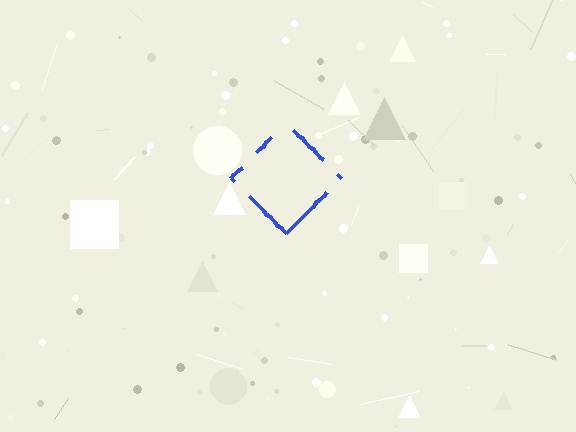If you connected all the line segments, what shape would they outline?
They would outline a diamond.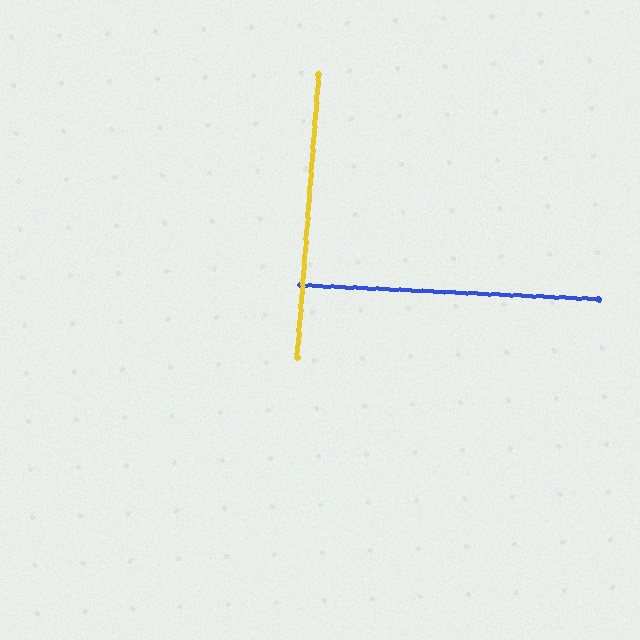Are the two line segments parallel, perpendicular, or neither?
Perpendicular — they meet at approximately 88°.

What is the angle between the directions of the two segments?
Approximately 88 degrees.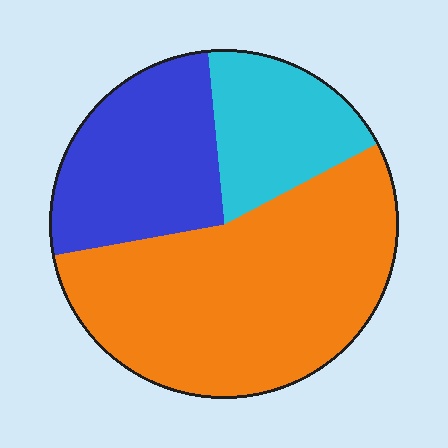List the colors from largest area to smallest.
From largest to smallest: orange, blue, cyan.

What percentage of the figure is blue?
Blue takes up about one quarter (1/4) of the figure.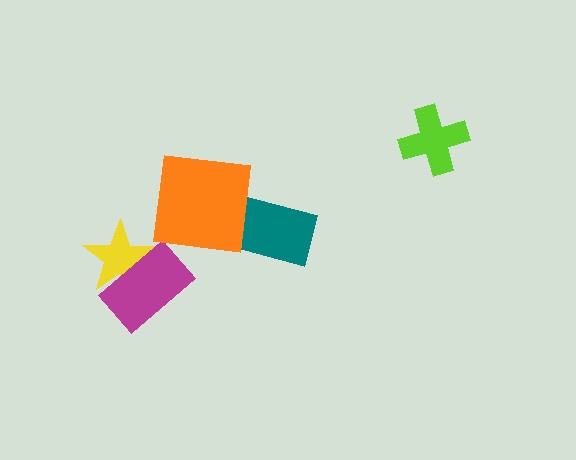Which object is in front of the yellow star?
The magenta rectangle is in front of the yellow star.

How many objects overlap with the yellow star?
1 object overlaps with the yellow star.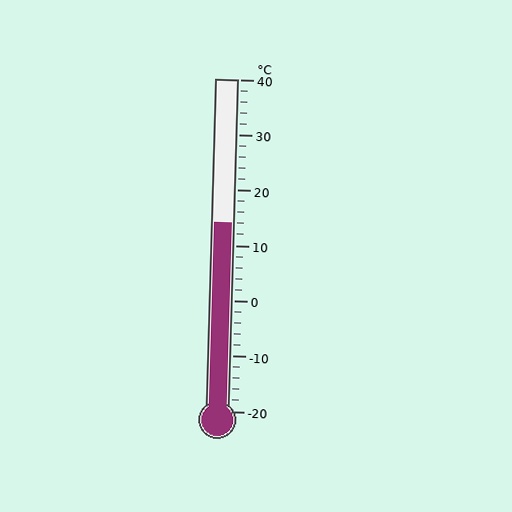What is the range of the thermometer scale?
The thermometer scale ranges from -20°C to 40°C.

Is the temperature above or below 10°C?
The temperature is above 10°C.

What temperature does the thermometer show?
The thermometer shows approximately 14°C.